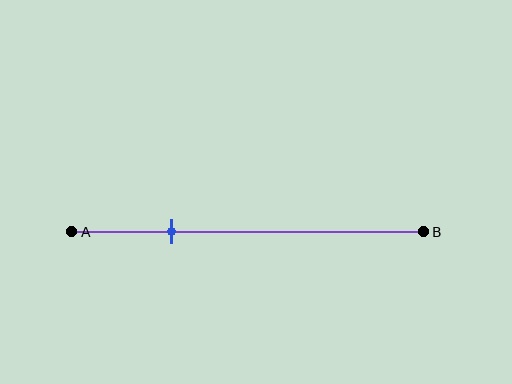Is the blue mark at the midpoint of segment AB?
No, the mark is at about 30% from A, not at the 50% midpoint.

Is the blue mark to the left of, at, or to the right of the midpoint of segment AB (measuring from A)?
The blue mark is to the left of the midpoint of segment AB.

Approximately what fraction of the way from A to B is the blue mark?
The blue mark is approximately 30% of the way from A to B.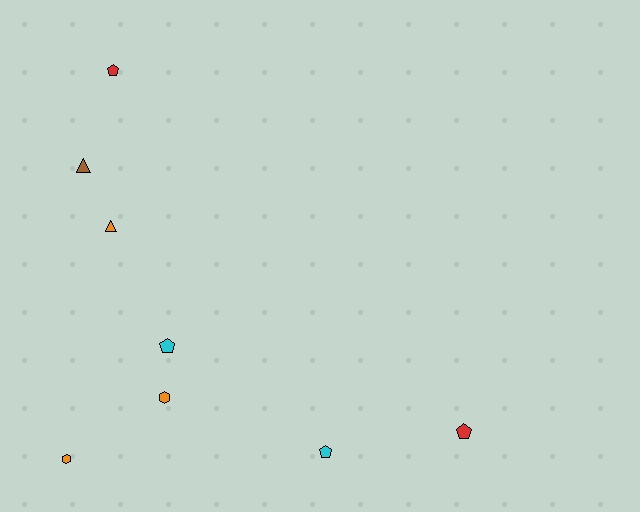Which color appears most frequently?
Orange, with 3 objects.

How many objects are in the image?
There are 8 objects.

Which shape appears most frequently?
Pentagon, with 4 objects.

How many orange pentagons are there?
There are no orange pentagons.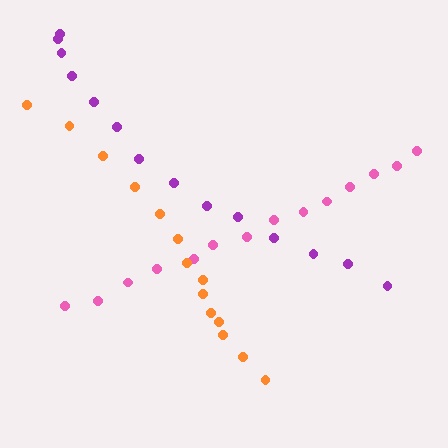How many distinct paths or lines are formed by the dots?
There are 3 distinct paths.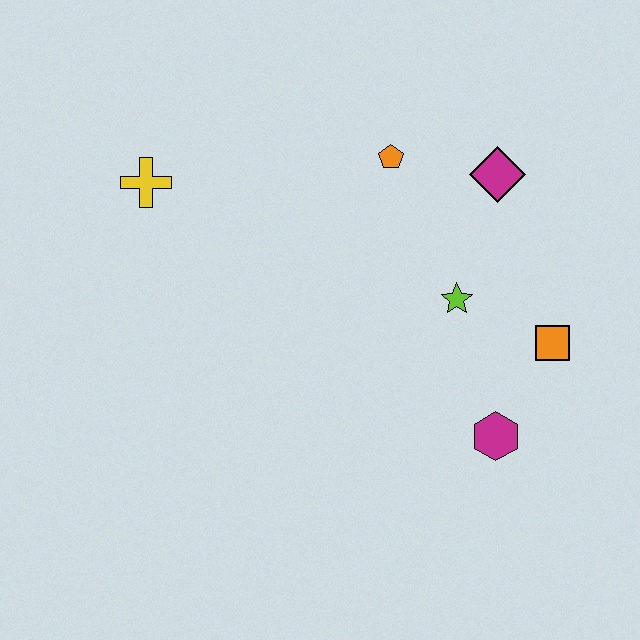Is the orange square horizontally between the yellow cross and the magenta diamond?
No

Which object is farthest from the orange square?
The yellow cross is farthest from the orange square.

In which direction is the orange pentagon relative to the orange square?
The orange pentagon is above the orange square.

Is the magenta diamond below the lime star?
No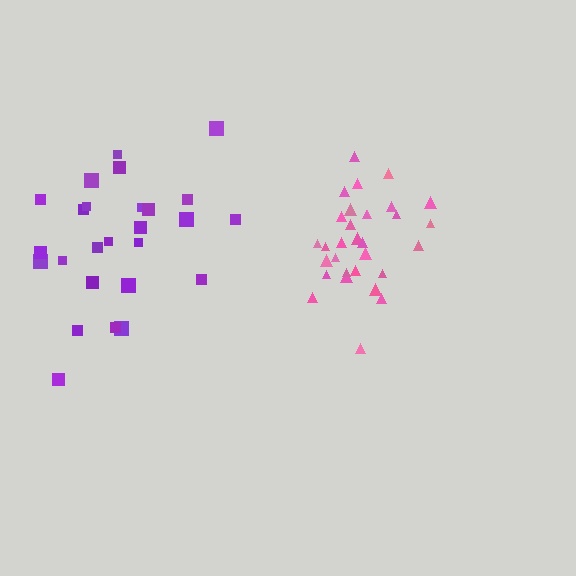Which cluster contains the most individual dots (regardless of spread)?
Pink (31).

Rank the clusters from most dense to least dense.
pink, purple.